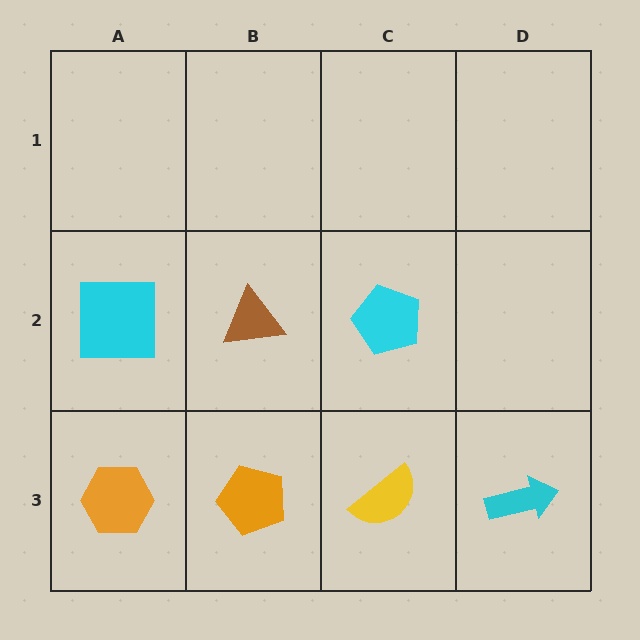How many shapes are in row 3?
4 shapes.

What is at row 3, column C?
A yellow semicircle.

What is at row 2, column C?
A cyan pentagon.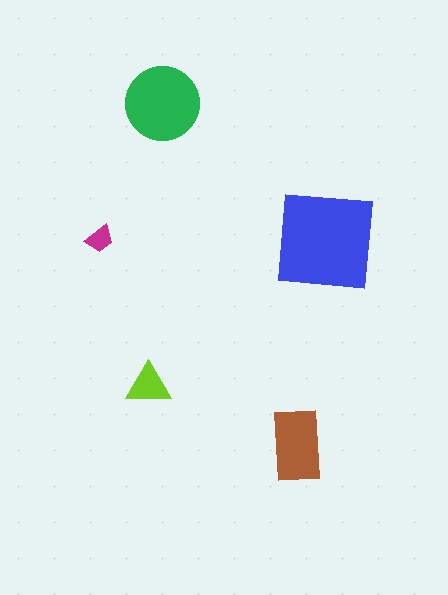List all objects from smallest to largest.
The magenta trapezoid, the lime triangle, the brown rectangle, the green circle, the blue square.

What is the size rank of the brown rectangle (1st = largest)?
3rd.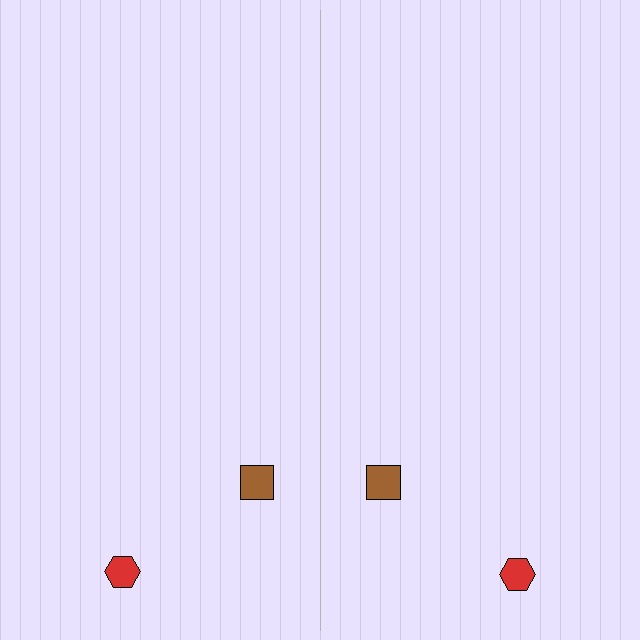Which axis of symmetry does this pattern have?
The pattern has a vertical axis of symmetry running through the center of the image.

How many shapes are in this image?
There are 4 shapes in this image.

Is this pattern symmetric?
Yes, this pattern has bilateral (reflection) symmetry.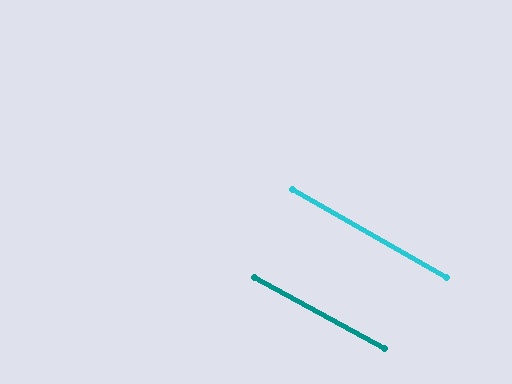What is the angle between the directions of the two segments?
Approximately 1 degree.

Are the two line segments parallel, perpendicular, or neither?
Parallel — their directions differ by only 1.3°.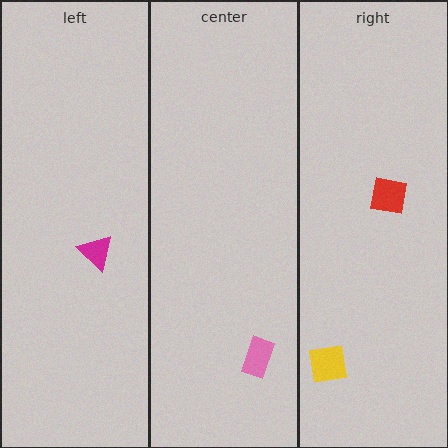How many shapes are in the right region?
2.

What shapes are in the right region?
The yellow square, the red square.